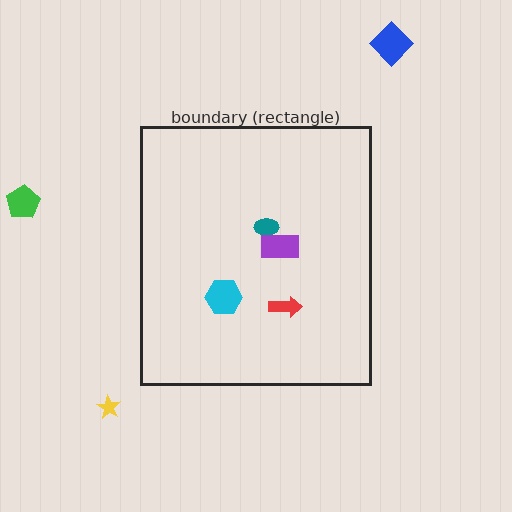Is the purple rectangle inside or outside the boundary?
Inside.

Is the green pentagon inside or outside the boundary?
Outside.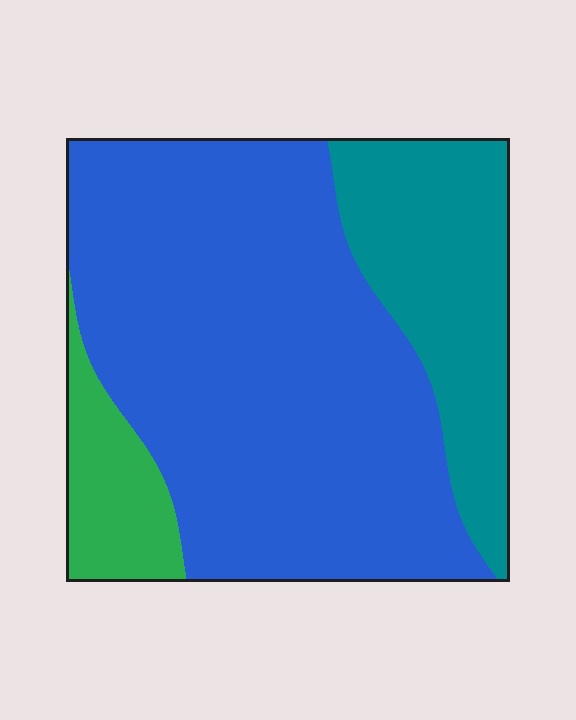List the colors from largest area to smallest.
From largest to smallest: blue, teal, green.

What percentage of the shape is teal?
Teal takes up about one quarter (1/4) of the shape.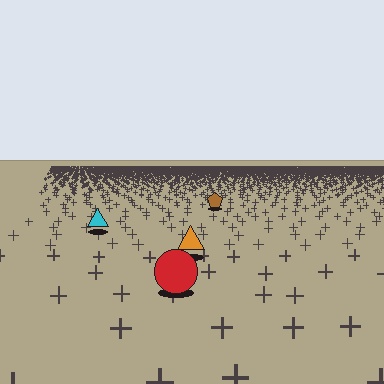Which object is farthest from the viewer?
The brown pentagon is farthest from the viewer. It appears smaller and the ground texture around it is denser.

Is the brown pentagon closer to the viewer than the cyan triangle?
No. The cyan triangle is closer — you can tell from the texture gradient: the ground texture is coarser near it.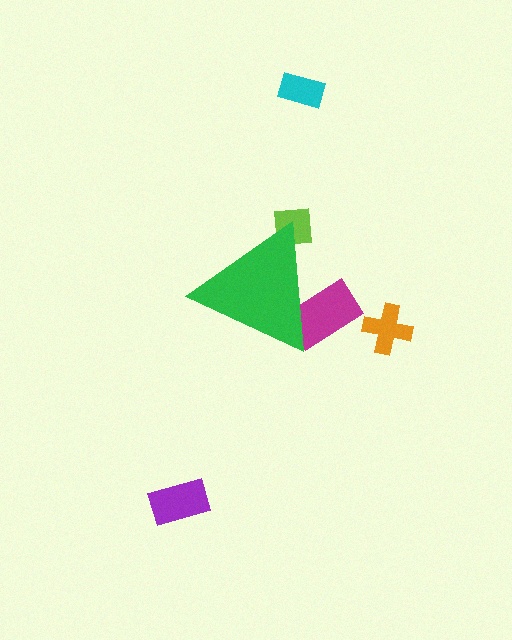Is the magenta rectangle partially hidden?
Yes, the magenta rectangle is partially hidden behind the green triangle.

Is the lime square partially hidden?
Yes, the lime square is partially hidden behind the green triangle.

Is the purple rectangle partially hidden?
No, the purple rectangle is fully visible.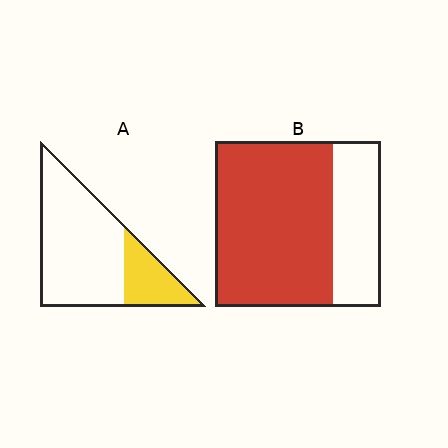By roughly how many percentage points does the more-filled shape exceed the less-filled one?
By roughly 45 percentage points (B over A).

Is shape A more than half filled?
No.